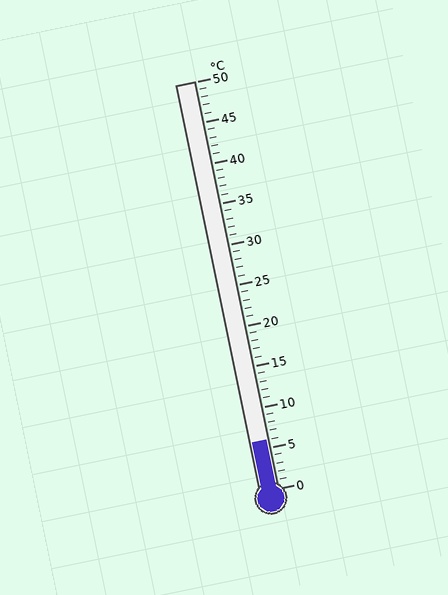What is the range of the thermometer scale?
The thermometer scale ranges from 0°C to 50°C.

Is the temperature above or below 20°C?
The temperature is below 20°C.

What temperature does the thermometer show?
The thermometer shows approximately 6°C.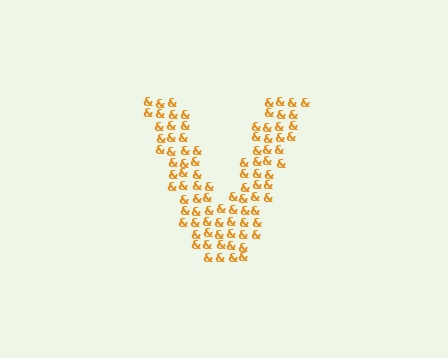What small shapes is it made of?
It is made of small ampersands.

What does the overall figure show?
The overall figure shows the letter V.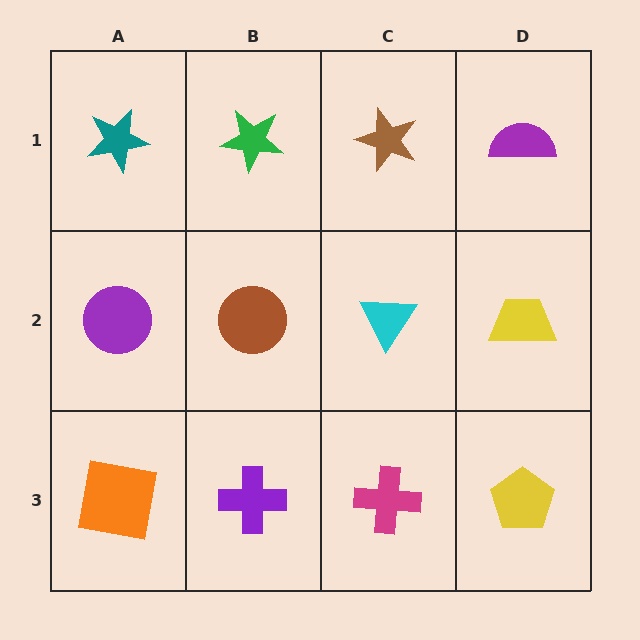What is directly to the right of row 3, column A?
A purple cross.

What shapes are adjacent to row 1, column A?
A purple circle (row 2, column A), a green star (row 1, column B).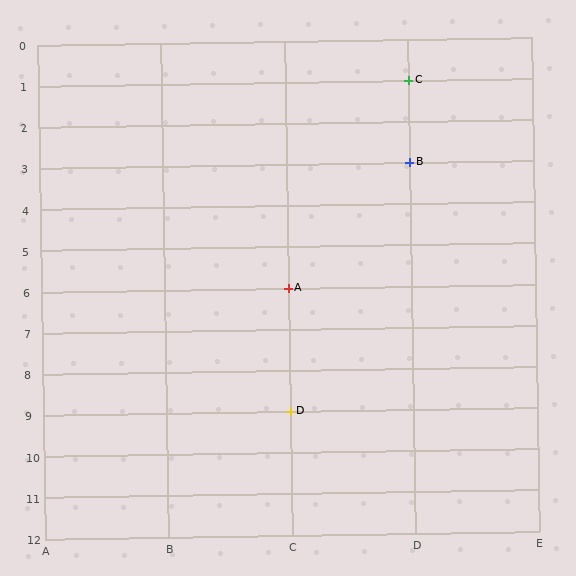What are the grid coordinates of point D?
Point D is at grid coordinates (C, 9).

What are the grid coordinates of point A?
Point A is at grid coordinates (C, 6).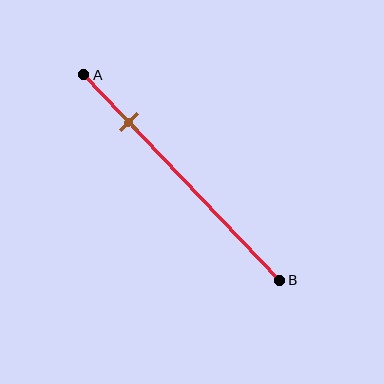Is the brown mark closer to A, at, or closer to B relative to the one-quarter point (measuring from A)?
The brown mark is approximately at the one-quarter point of segment AB.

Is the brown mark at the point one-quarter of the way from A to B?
Yes, the mark is approximately at the one-quarter point.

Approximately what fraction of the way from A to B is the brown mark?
The brown mark is approximately 25% of the way from A to B.